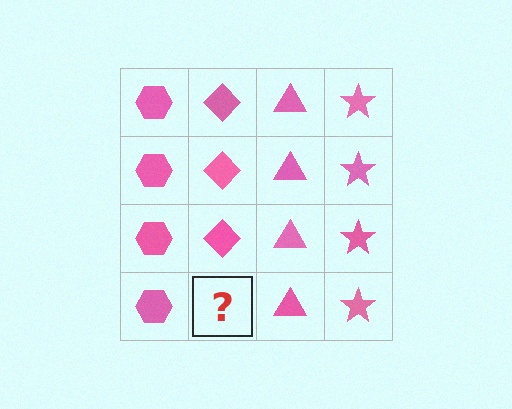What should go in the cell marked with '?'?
The missing cell should contain a pink diamond.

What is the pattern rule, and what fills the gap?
The rule is that each column has a consistent shape. The gap should be filled with a pink diamond.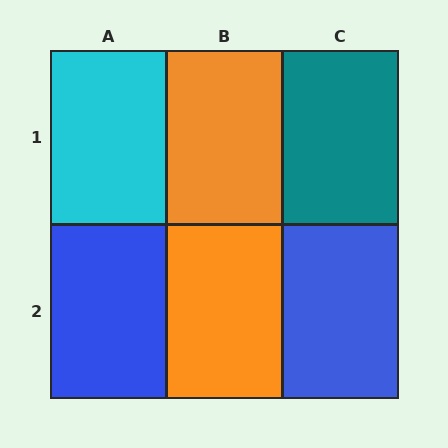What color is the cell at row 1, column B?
Orange.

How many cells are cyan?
1 cell is cyan.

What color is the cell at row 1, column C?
Teal.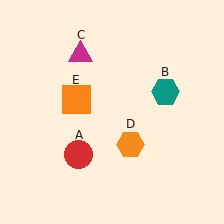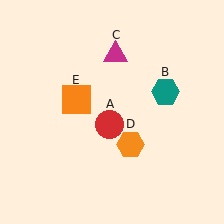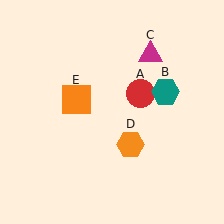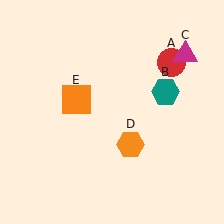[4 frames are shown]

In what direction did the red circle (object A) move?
The red circle (object A) moved up and to the right.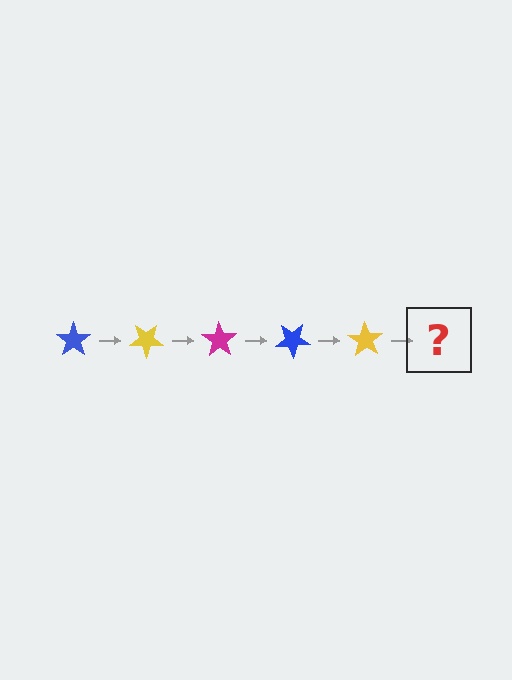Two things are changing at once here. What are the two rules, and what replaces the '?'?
The two rules are that it rotates 35 degrees each step and the color cycles through blue, yellow, and magenta. The '?' should be a magenta star, rotated 175 degrees from the start.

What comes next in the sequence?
The next element should be a magenta star, rotated 175 degrees from the start.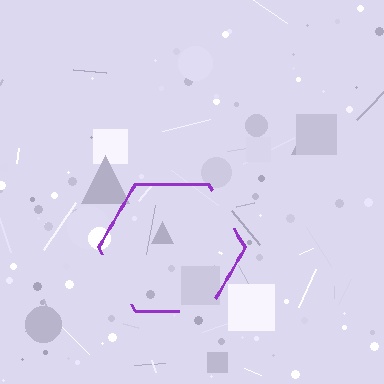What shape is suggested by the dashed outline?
The dashed outline suggests a hexagon.